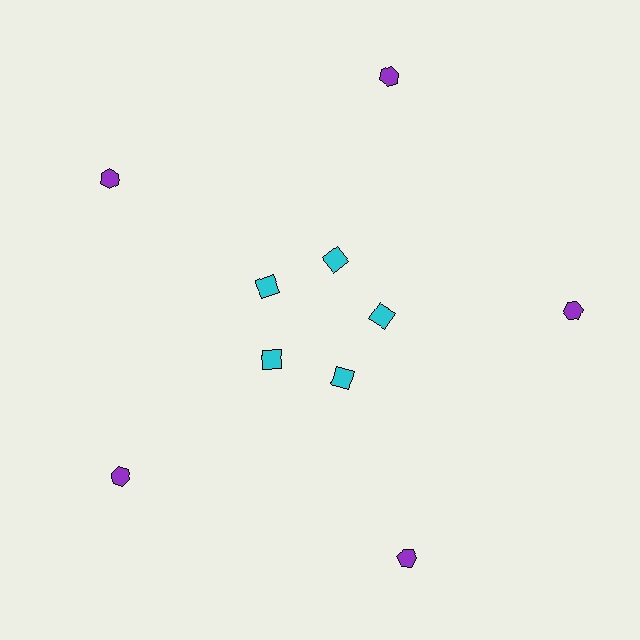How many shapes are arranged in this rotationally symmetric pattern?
There are 10 shapes, arranged in 5 groups of 2.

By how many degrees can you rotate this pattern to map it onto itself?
The pattern maps onto itself every 72 degrees of rotation.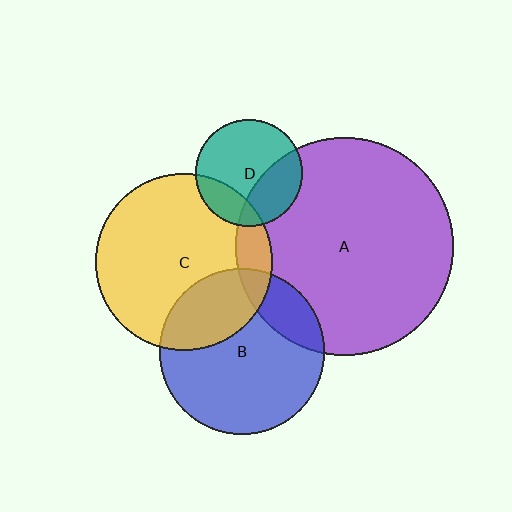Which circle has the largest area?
Circle A (purple).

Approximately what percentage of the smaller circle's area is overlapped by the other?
Approximately 30%.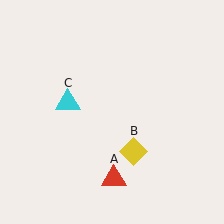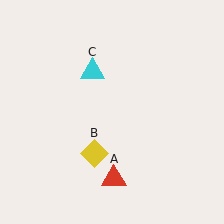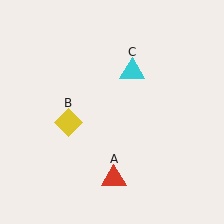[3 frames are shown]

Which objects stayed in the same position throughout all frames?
Red triangle (object A) remained stationary.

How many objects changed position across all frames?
2 objects changed position: yellow diamond (object B), cyan triangle (object C).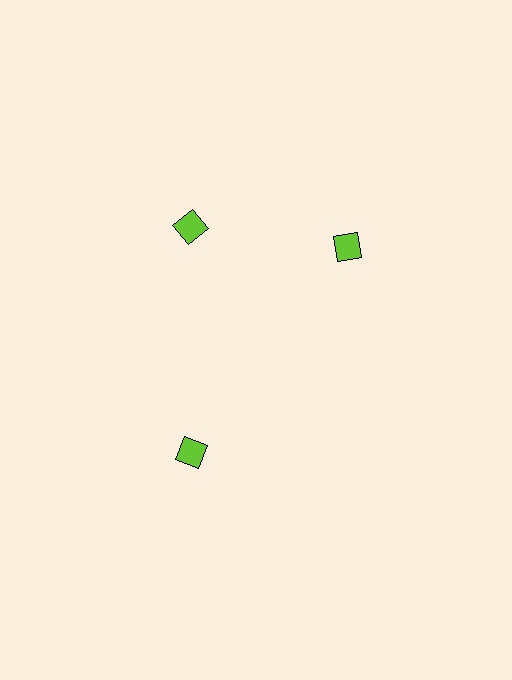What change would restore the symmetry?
The symmetry would be restored by rotating it back into even spacing with its neighbors so that all 3 diamonds sit at equal angles and equal distance from the center.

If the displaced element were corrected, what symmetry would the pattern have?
It would have 3-fold rotational symmetry — the pattern would map onto itself every 120 degrees.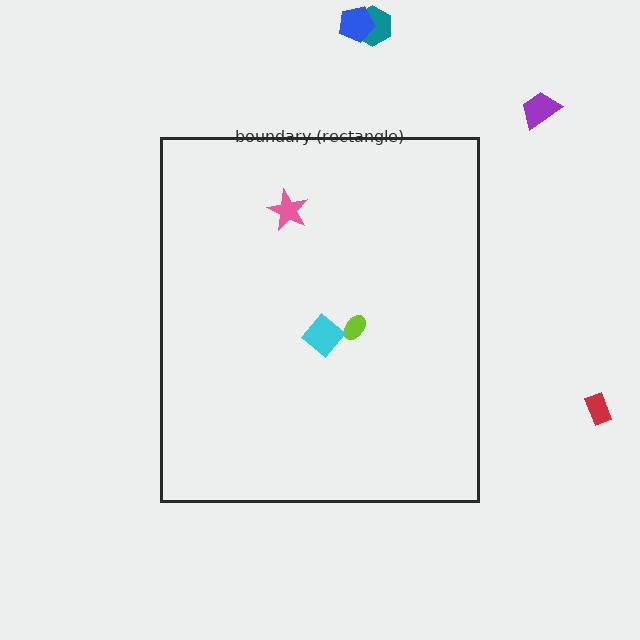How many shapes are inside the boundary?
3 inside, 4 outside.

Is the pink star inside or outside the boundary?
Inside.